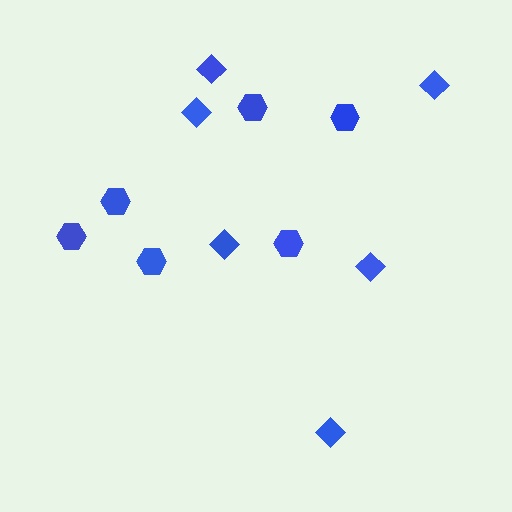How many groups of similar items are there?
There are 2 groups: one group of hexagons (6) and one group of diamonds (6).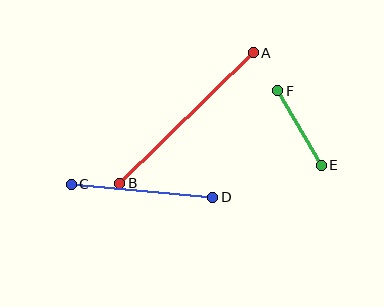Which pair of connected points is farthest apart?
Points A and B are farthest apart.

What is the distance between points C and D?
The distance is approximately 142 pixels.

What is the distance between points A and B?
The distance is approximately 187 pixels.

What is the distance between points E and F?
The distance is approximately 86 pixels.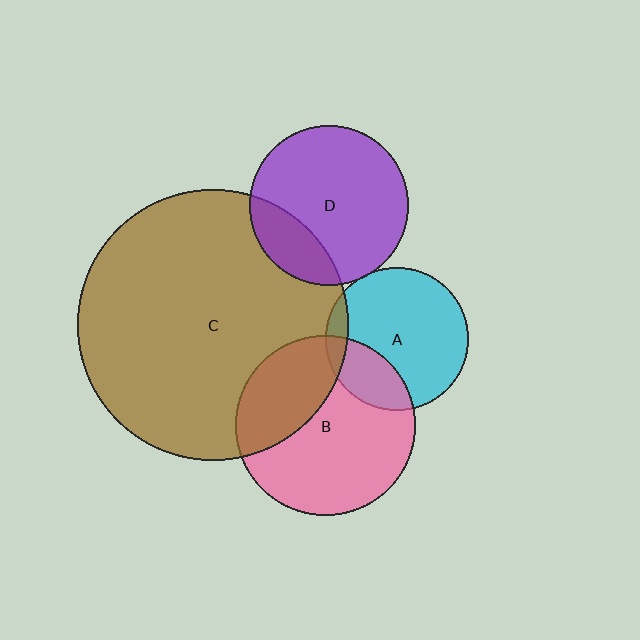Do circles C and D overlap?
Yes.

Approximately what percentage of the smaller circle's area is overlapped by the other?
Approximately 20%.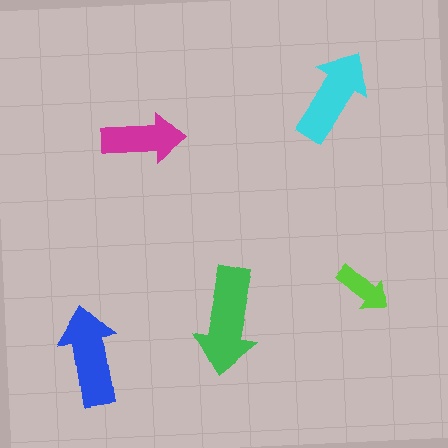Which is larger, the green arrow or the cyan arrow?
The green one.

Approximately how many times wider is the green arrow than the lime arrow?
About 2 times wider.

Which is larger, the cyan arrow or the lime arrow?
The cyan one.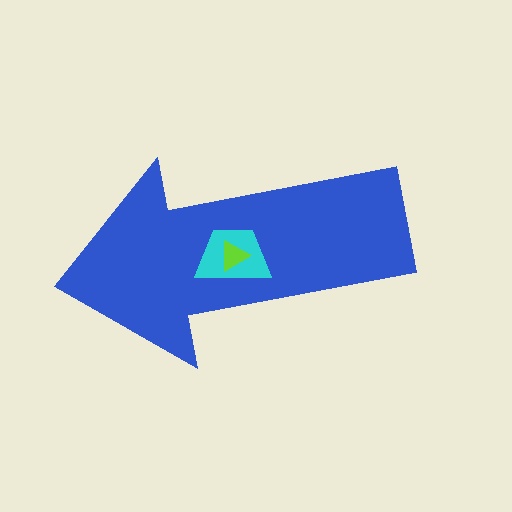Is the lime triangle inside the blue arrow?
Yes.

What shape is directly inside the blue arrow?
The cyan trapezoid.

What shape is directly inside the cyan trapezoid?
The lime triangle.